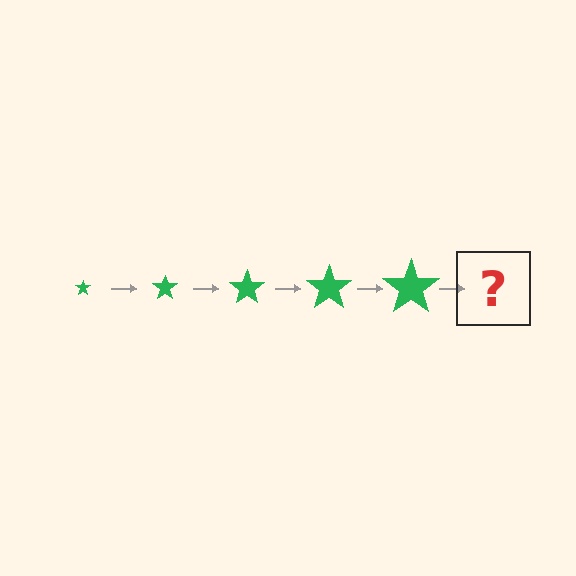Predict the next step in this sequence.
The next step is a green star, larger than the previous one.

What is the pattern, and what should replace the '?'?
The pattern is that the star gets progressively larger each step. The '?' should be a green star, larger than the previous one.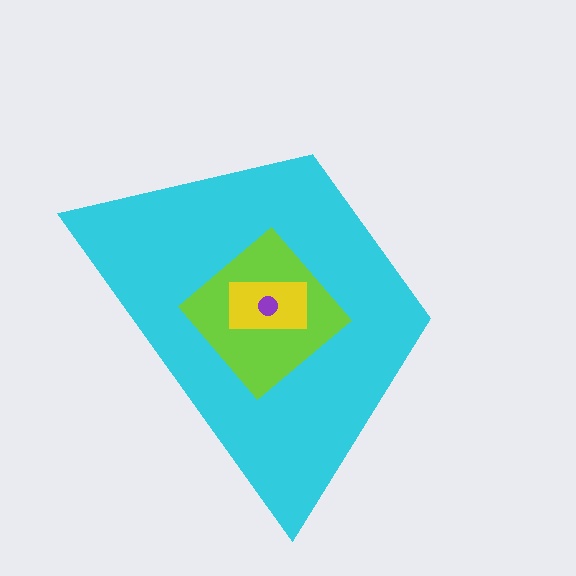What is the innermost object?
The purple circle.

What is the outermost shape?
The cyan trapezoid.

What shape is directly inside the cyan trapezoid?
The lime diamond.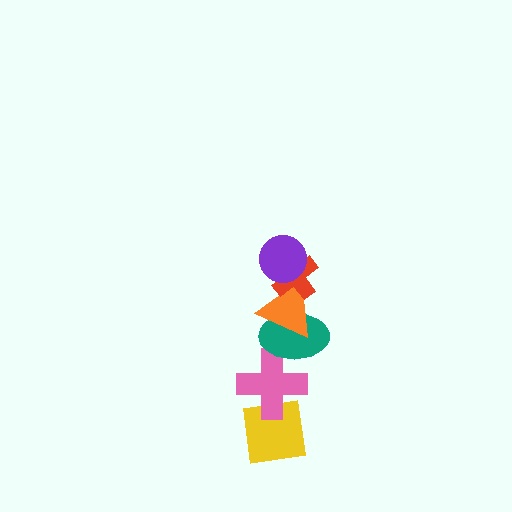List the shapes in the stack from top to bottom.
From top to bottom: the purple circle, the red cross, the orange triangle, the teal ellipse, the pink cross, the yellow square.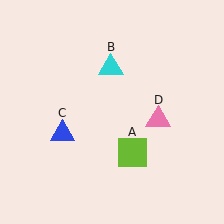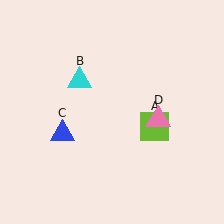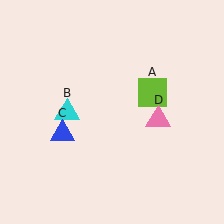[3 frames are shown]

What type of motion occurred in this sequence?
The lime square (object A), cyan triangle (object B) rotated counterclockwise around the center of the scene.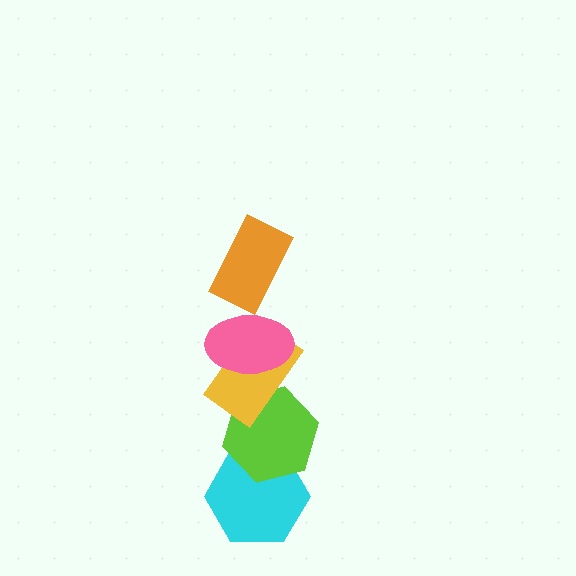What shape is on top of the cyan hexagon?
The lime hexagon is on top of the cyan hexagon.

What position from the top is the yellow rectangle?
The yellow rectangle is 3rd from the top.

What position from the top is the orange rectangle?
The orange rectangle is 1st from the top.